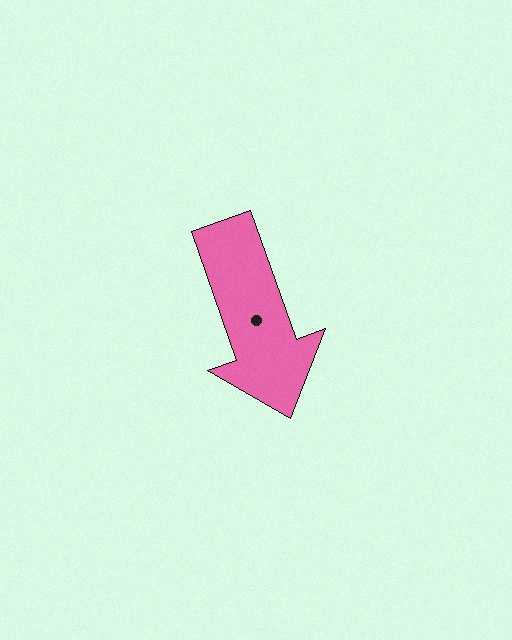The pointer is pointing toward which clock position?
Roughly 5 o'clock.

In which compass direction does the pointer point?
South.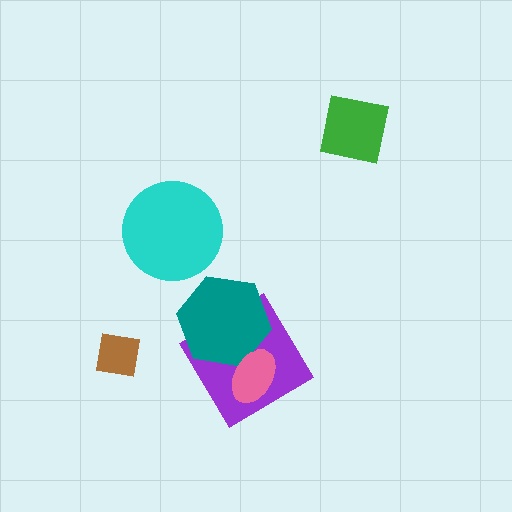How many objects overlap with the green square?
0 objects overlap with the green square.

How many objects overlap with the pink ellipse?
2 objects overlap with the pink ellipse.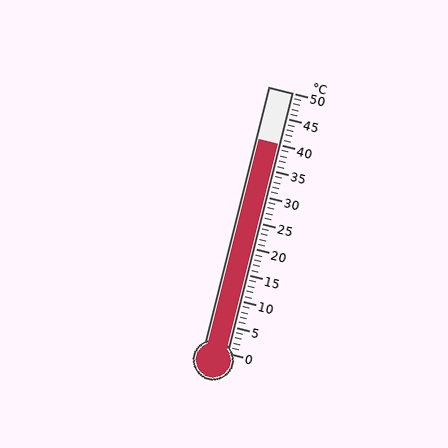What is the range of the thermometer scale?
The thermometer scale ranges from 0°C to 50°C.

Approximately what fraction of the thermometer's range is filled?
The thermometer is filled to approximately 80% of its range.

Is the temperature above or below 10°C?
The temperature is above 10°C.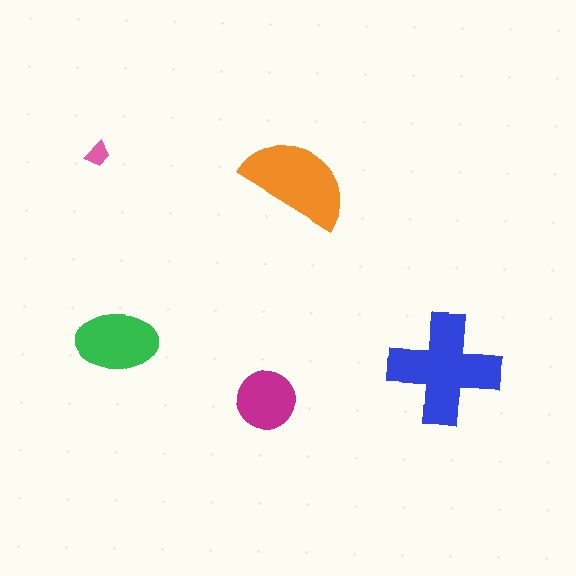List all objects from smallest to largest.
The pink trapezoid, the magenta circle, the green ellipse, the orange semicircle, the blue cross.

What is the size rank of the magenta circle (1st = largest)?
4th.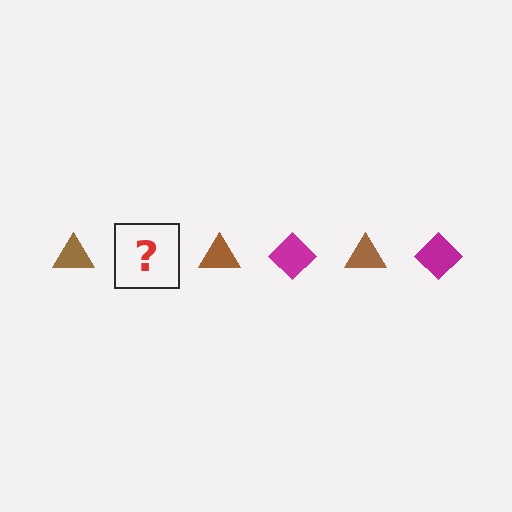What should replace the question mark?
The question mark should be replaced with a magenta diamond.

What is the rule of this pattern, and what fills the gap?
The rule is that the pattern alternates between brown triangle and magenta diamond. The gap should be filled with a magenta diamond.